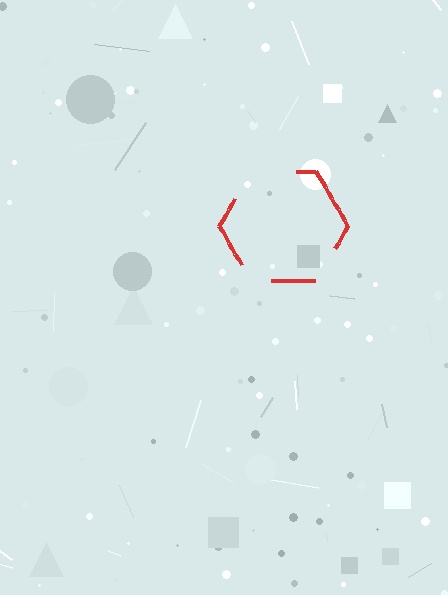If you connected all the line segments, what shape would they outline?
They would outline a hexagon.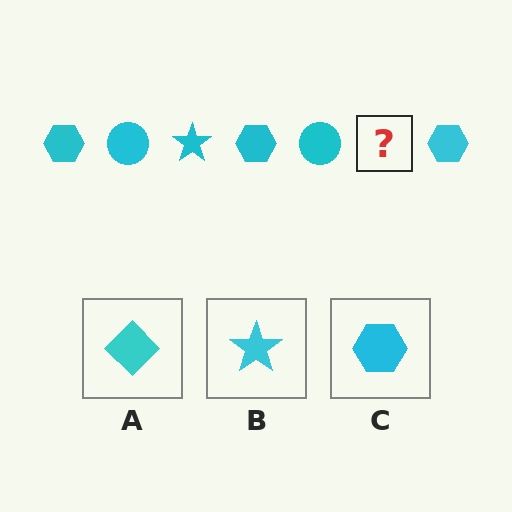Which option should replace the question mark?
Option B.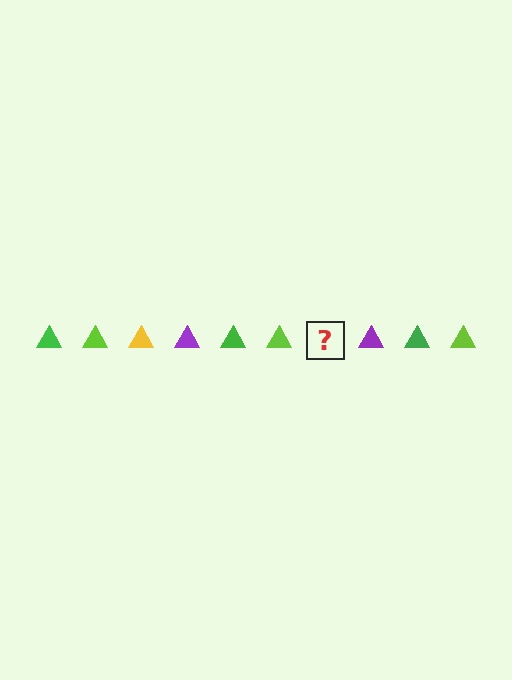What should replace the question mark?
The question mark should be replaced with a yellow triangle.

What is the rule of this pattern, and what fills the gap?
The rule is that the pattern cycles through green, lime, yellow, purple triangles. The gap should be filled with a yellow triangle.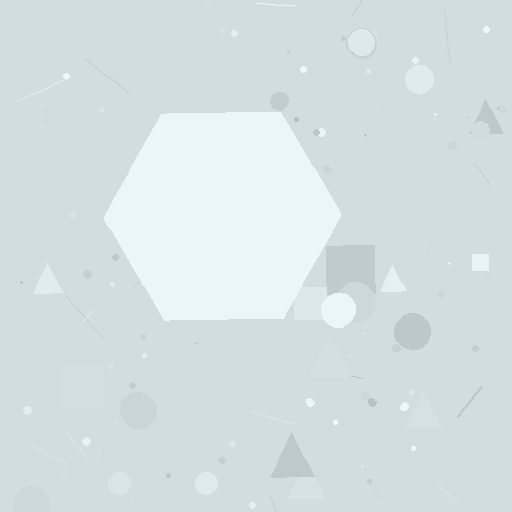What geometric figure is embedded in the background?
A hexagon is embedded in the background.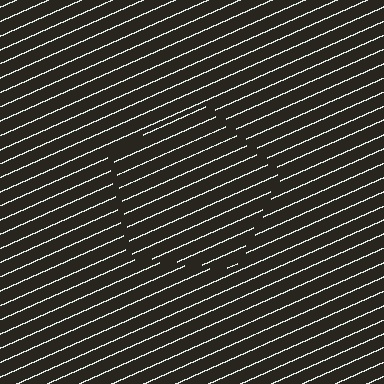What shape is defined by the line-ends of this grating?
An illusory pentagon. The interior of the shape contains the same grating, shifted by half a period — the contour is defined by the phase discontinuity where line-ends from the inner and outer gratings abut.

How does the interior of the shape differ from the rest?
The interior of the shape contains the same grating, shifted by half a period — the contour is defined by the phase discontinuity where line-ends from the inner and outer gratings abut.